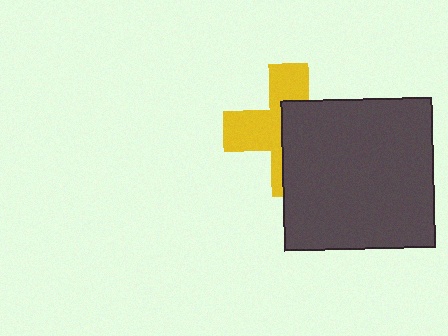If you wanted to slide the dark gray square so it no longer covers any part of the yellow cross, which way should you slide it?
Slide it right — that is the most direct way to separate the two shapes.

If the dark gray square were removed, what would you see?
You would see the complete yellow cross.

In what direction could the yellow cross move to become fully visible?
The yellow cross could move left. That would shift it out from behind the dark gray square entirely.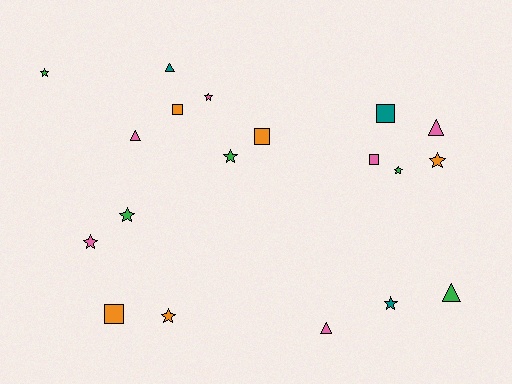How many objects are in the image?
There are 19 objects.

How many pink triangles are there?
There are 3 pink triangles.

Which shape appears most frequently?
Star, with 9 objects.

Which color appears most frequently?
Pink, with 6 objects.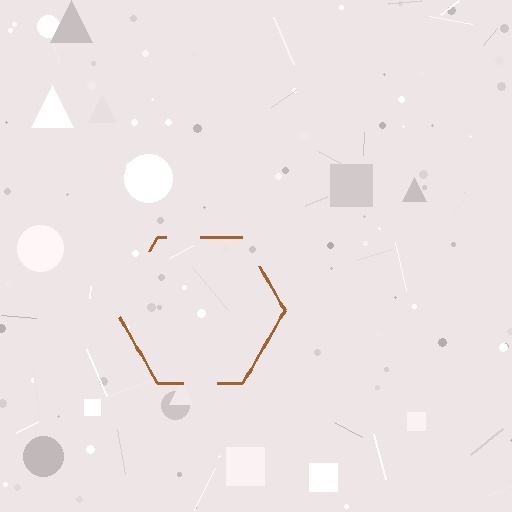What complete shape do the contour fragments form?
The contour fragments form a hexagon.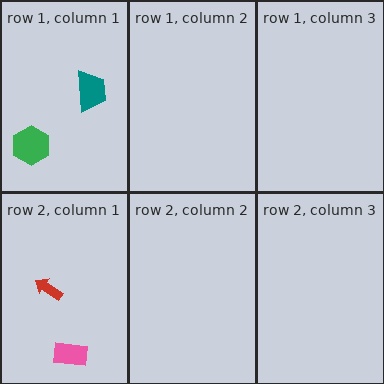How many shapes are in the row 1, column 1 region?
2.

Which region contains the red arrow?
The row 2, column 1 region.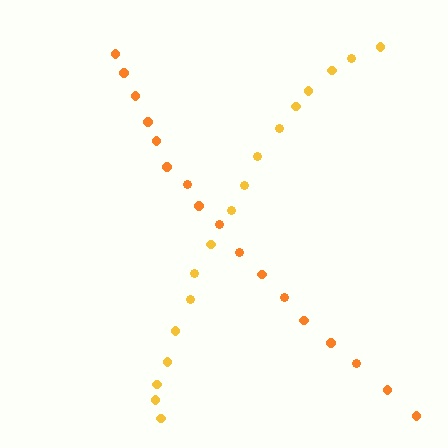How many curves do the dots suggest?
There are 2 distinct paths.